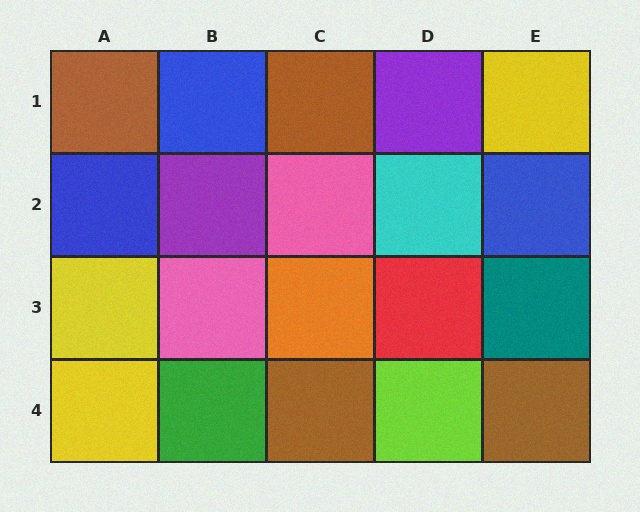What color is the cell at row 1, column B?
Blue.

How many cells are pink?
2 cells are pink.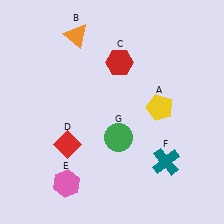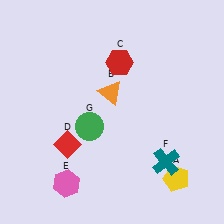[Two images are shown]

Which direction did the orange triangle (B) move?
The orange triangle (B) moved down.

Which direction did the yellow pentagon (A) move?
The yellow pentagon (A) moved down.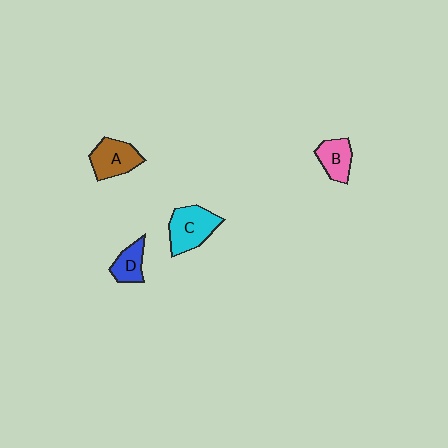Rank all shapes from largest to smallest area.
From largest to smallest: C (cyan), A (brown), B (pink), D (blue).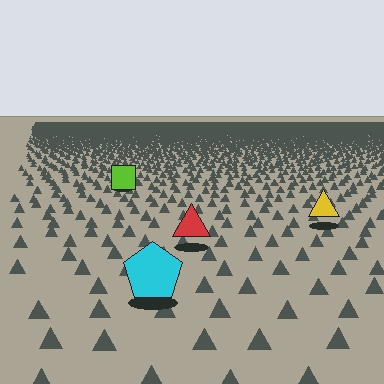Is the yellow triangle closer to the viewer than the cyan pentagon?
No. The cyan pentagon is closer — you can tell from the texture gradient: the ground texture is coarser near it.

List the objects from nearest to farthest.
From nearest to farthest: the cyan pentagon, the red triangle, the yellow triangle, the lime square.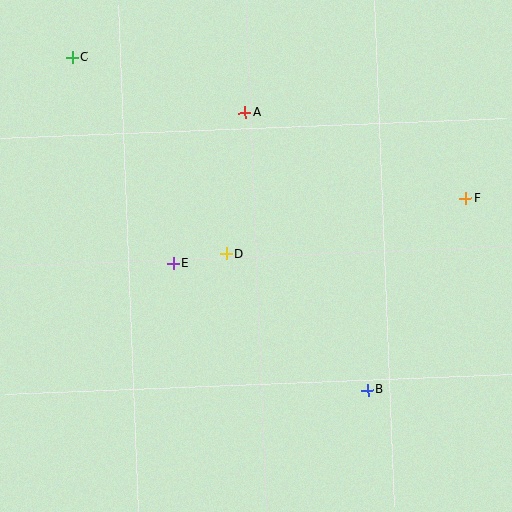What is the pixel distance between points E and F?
The distance between E and F is 299 pixels.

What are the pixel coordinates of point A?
Point A is at (245, 113).